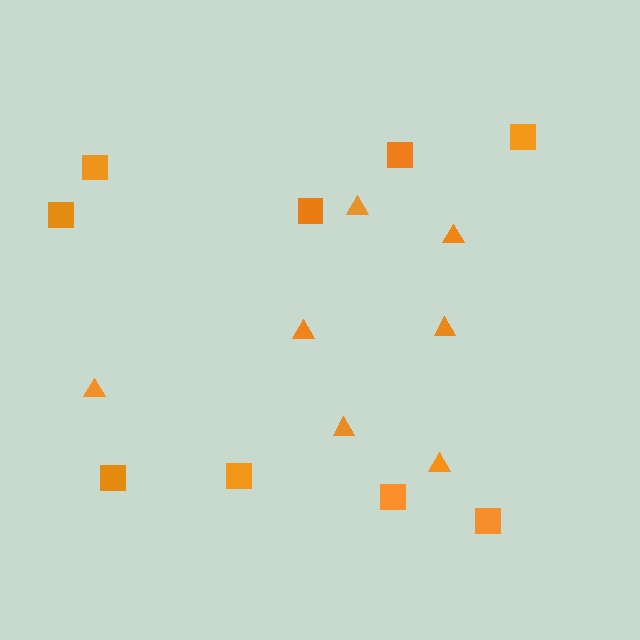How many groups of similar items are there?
There are 2 groups: one group of triangles (7) and one group of squares (9).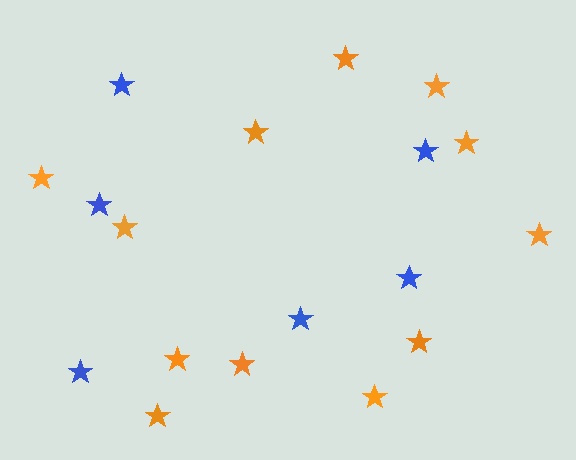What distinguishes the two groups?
There are 2 groups: one group of orange stars (12) and one group of blue stars (6).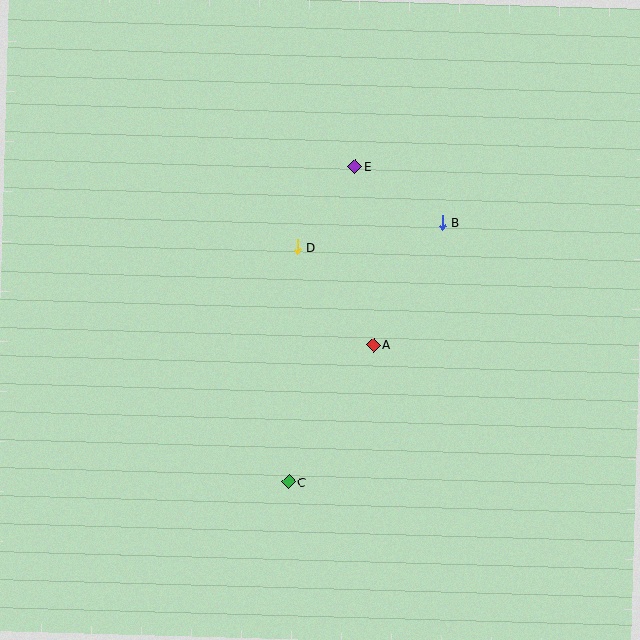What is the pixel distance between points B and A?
The distance between B and A is 140 pixels.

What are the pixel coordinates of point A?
Point A is at (374, 345).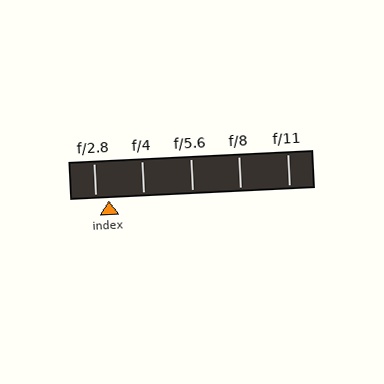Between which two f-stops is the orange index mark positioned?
The index mark is between f/2.8 and f/4.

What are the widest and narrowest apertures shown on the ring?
The widest aperture shown is f/2.8 and the narrowest is f/11.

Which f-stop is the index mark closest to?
The index mark is closest to f/2.8.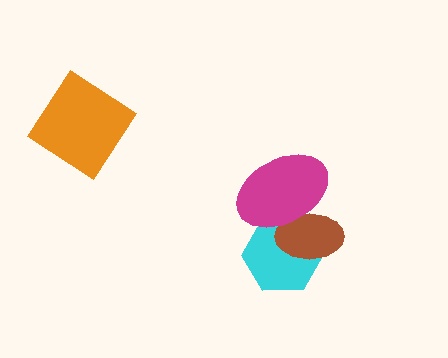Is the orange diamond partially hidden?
No, no other shape covers it.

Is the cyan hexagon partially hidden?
Yes, it is partially covered by another shape.